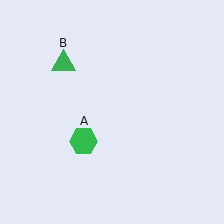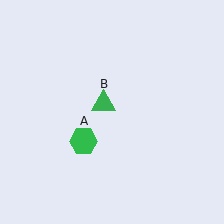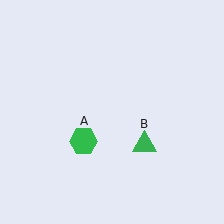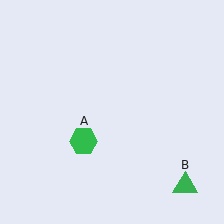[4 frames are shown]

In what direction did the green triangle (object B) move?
The green triangle (object B) moved down and to the right.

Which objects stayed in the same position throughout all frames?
Green hexagon (object A) remained stationary.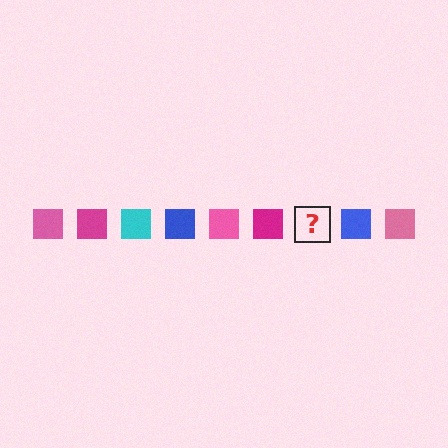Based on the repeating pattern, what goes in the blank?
The blank should be a cyan square.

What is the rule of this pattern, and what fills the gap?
The rule is that the pattern cycles through pink, magenta, cyan, blue squares. The gap should be filled with a cyan square.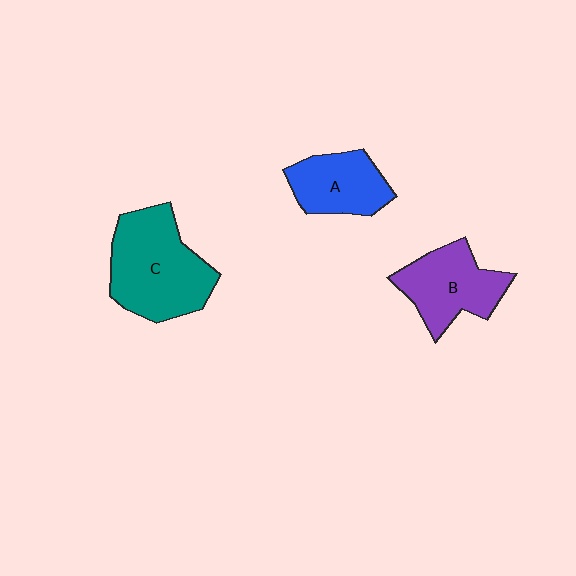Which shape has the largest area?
Shape C (teal).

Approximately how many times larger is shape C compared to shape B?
Approximately 1.4 times.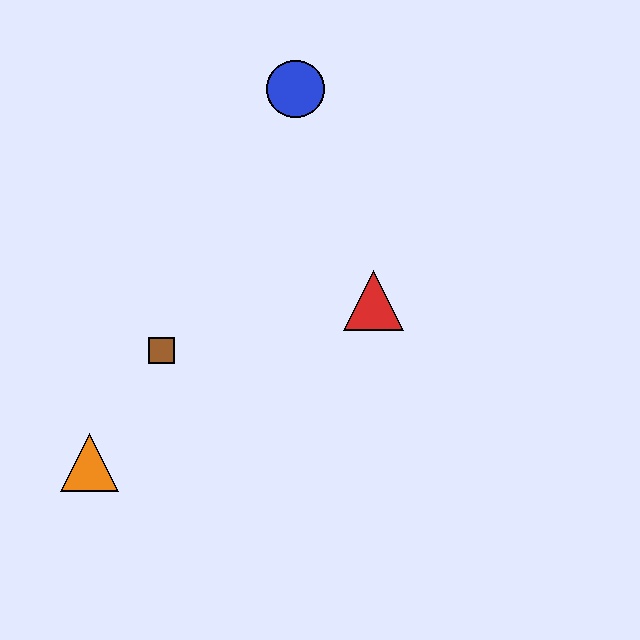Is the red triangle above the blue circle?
No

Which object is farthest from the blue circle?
The orange triangle is farthest from the blue circle.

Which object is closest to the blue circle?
The red triangle is closest to the blue circle.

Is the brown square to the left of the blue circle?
Yes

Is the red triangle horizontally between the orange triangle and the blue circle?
No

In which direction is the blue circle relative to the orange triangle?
The blue circle is above the orange triangle.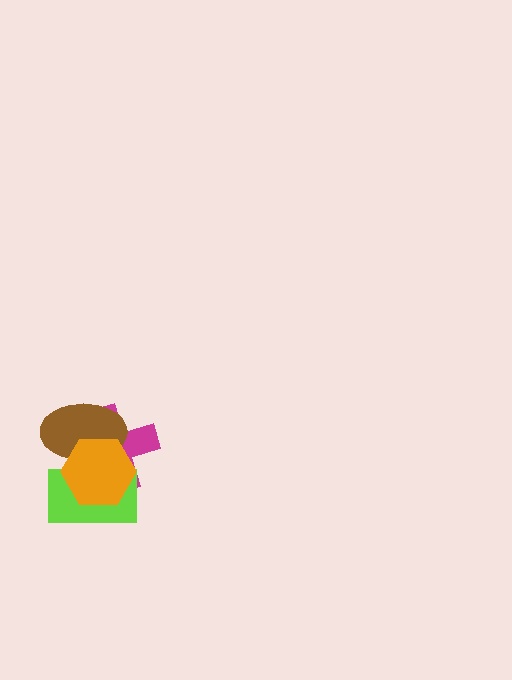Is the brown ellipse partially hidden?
Yes, it is partially covered by another shape.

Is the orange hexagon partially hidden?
No, no other shape covers it.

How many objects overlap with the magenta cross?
3 objects overlap with the magenta cross.